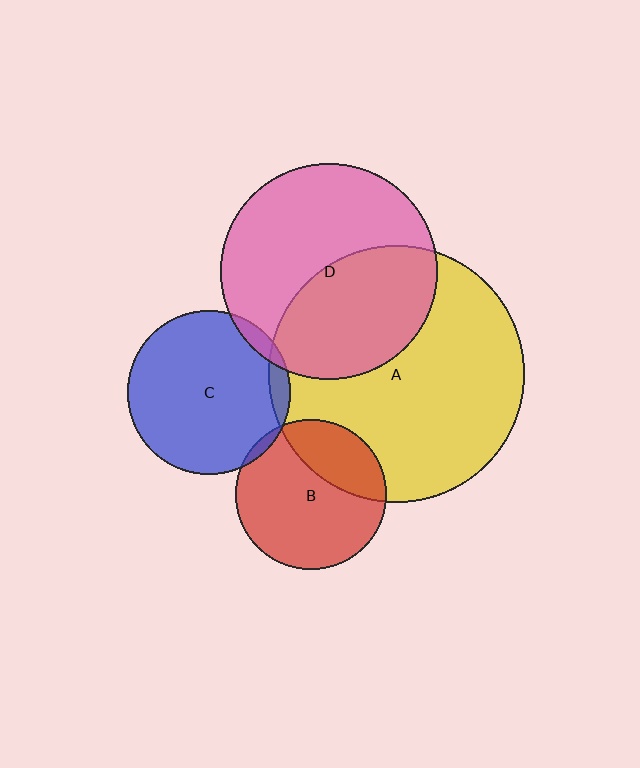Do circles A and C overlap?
Yes.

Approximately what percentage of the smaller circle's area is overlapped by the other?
Approximately 5%.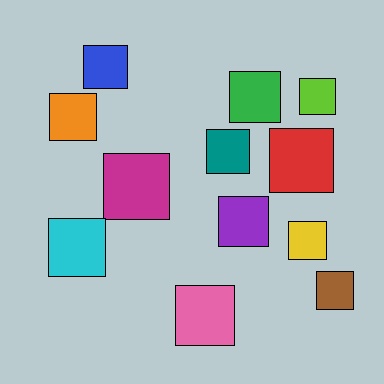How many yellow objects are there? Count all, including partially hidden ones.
There is 1 yellow object.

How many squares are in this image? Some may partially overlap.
There are 12 squares.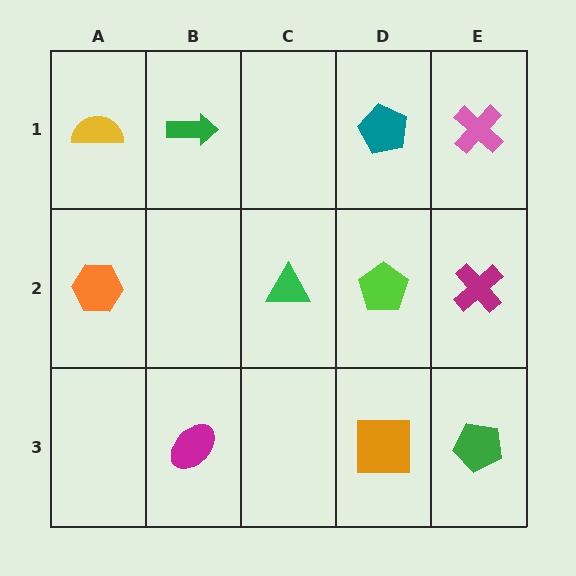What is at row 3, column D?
An orange square.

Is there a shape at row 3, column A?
No, that cell is empty.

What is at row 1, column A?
A yellow semicircle.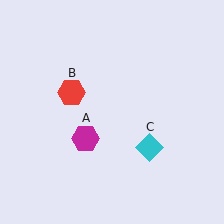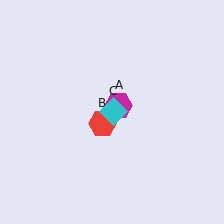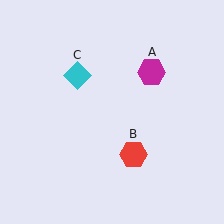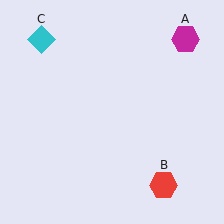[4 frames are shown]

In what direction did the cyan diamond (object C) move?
The cyan diamond (object C) moved up and to the left.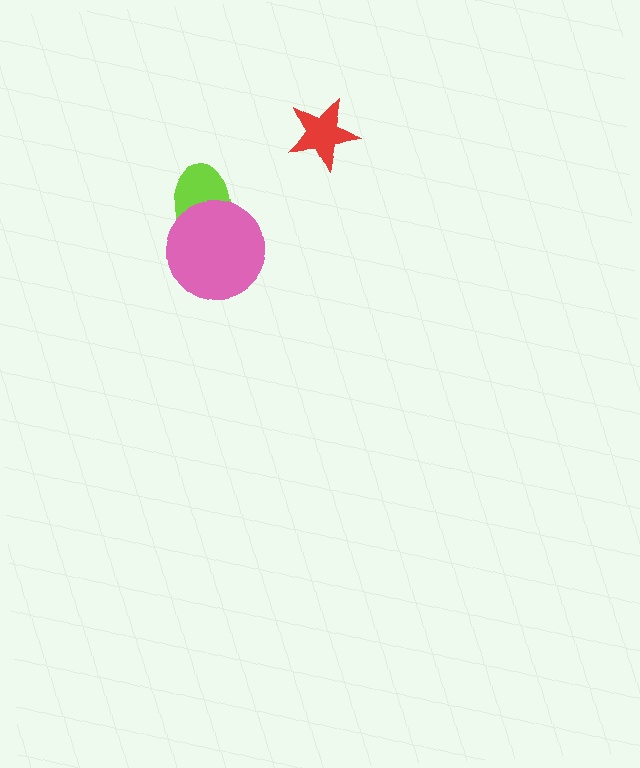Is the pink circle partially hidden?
No, no other shape covers it.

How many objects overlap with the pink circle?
1 object overlaps with the pink circle.